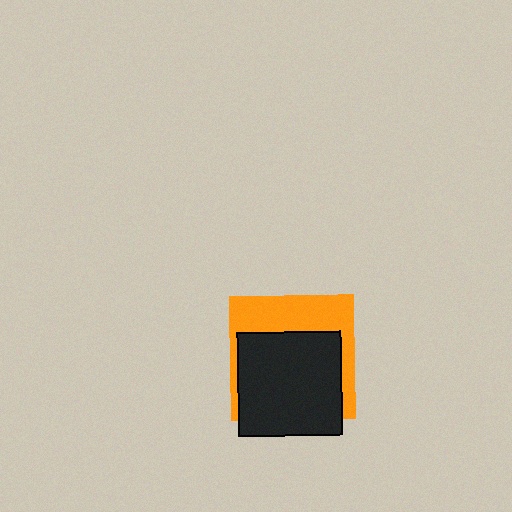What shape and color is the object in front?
The object in front is a black square.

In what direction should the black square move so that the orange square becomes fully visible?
The black square should move down. That is the shortest direction to clear the overlap and leave the orange square fully visible.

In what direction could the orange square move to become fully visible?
The orange square could move up. That would shift it out from behind the black square entirely.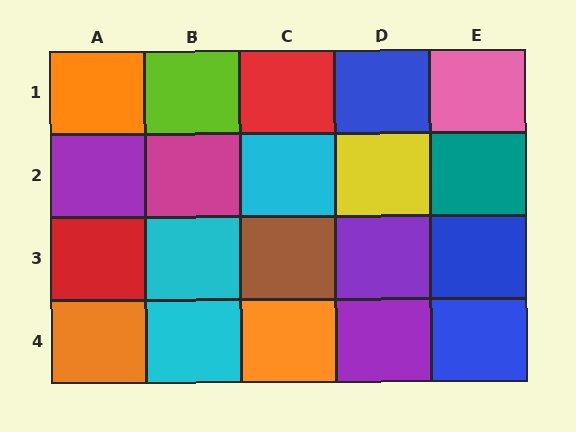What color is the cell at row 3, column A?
Red.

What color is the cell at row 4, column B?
Cyan.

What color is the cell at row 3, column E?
Blue.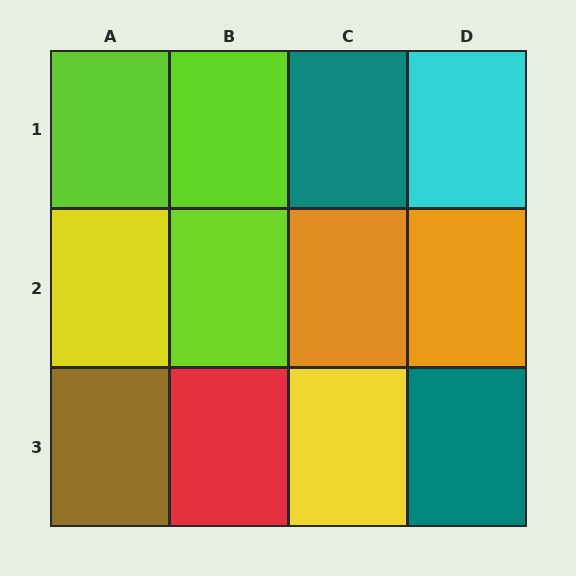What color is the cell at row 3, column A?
Brown.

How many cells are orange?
2 cells are orange.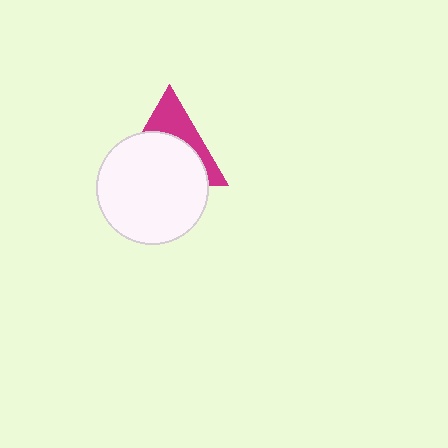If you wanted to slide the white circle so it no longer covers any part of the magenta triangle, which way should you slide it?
Slide it down — that is the most direct way to separate the two shapes.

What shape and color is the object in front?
The object in front is a white circle.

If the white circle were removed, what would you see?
You would see the complete magenta triangle.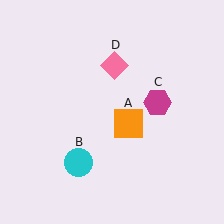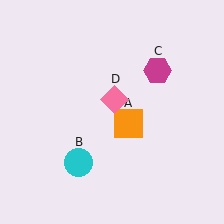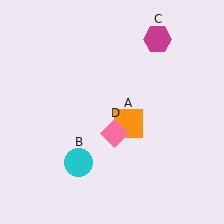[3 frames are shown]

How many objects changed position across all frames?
2 objects changed position: magenta hexagon (object C), pink diamond (object D).